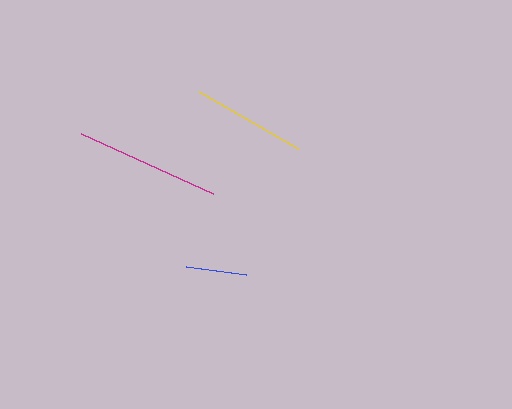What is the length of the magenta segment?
The magenta segment is approximately 145 pixels long.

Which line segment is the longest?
The magenta line is the longest at approximately 145 pixels.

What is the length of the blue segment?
The blue segment is approximately 60 pixels long.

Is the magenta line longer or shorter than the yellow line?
The magenta line is longer than the yellow line.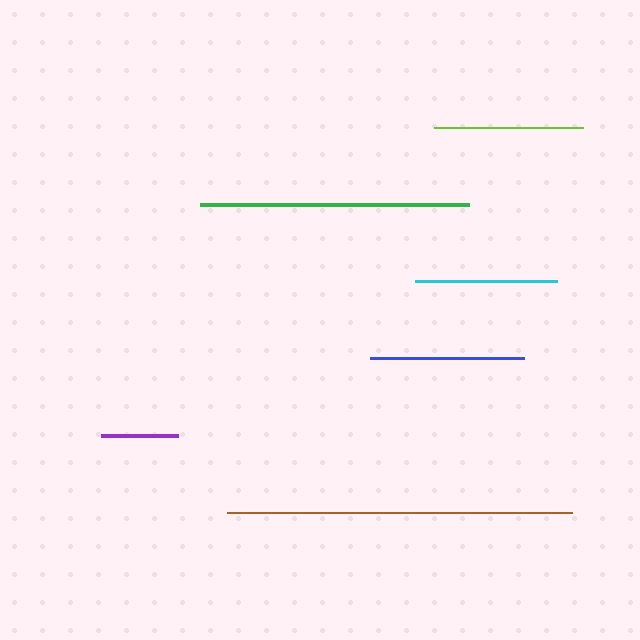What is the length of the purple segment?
The purple segment is approximately 78 pixels long.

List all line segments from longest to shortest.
From longest to shortest: brown, green, blue, lime, cyan, purple.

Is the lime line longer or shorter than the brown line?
The brown line is longer than the lime line.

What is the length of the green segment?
The green segment is approximately 269 pixels long.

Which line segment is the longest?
The brown line is the longest at approximately 345 pixels.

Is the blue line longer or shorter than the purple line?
The blue line is longer than the purple line.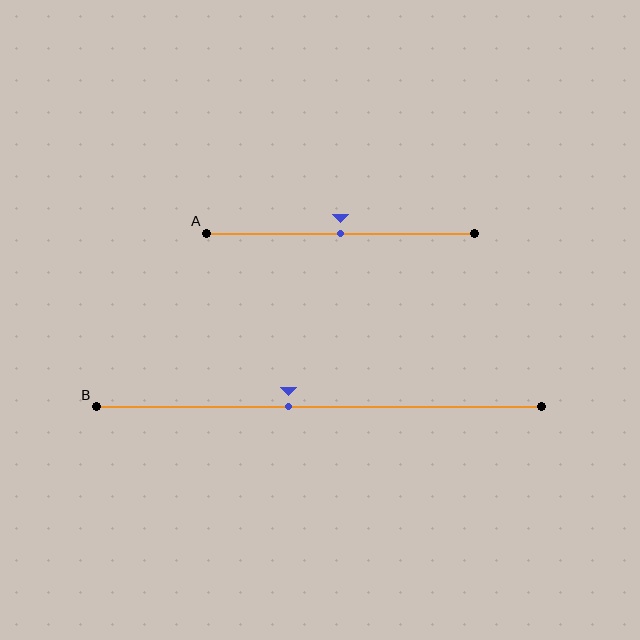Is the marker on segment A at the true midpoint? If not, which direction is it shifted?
Yes, the marker on segment A is at the true midpoint.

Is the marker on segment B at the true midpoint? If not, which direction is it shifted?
No, the marker on segment B is shifted to the left by about 7% of the segment length.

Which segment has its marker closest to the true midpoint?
Segment A has its marker closest to the true midpoint.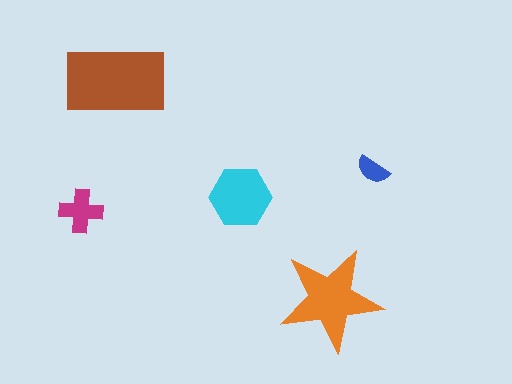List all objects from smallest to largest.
The blue semicircle, the magenta cross, the cyan hexagon, the orange star, the brown rectangle.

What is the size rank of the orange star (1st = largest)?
2nd.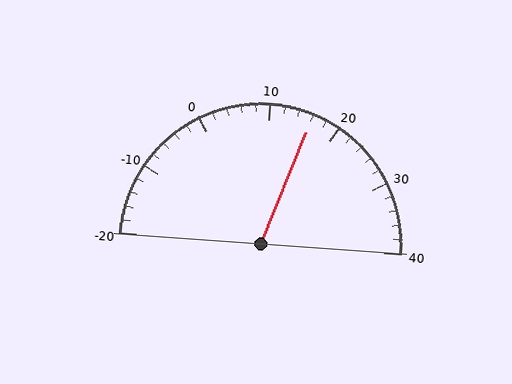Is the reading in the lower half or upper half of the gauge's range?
The reading is in the upper half of the range (-20 to 40).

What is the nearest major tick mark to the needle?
The nearest major tick mark is 20.